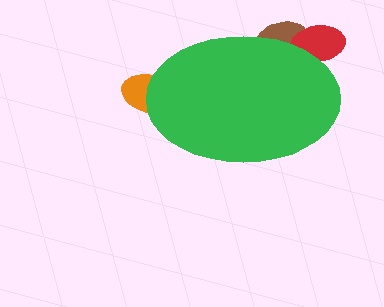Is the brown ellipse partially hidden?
Yes, the brown ellipse is partially hidden behind the green ellipse.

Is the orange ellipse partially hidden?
Yes, the orange ellipse is partially hidden behind the green ellipse.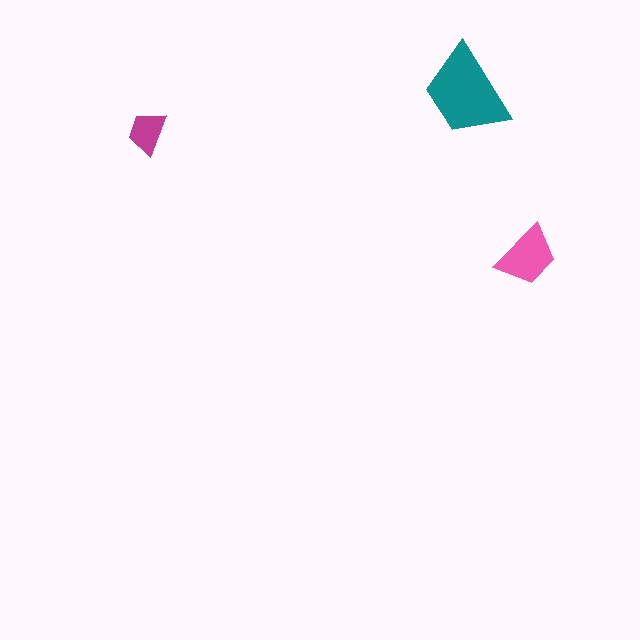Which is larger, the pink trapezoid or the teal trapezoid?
The teal one.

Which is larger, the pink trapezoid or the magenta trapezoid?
The pink one.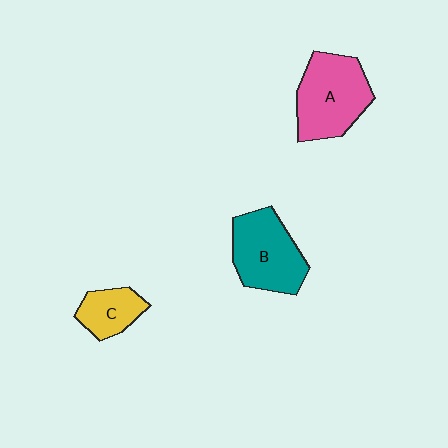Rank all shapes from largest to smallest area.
From largest to smallest: A (pink), B (teal), C (yellow).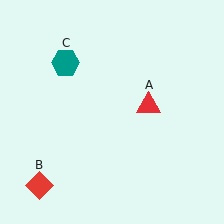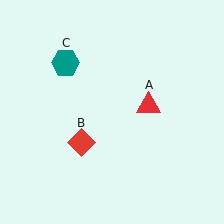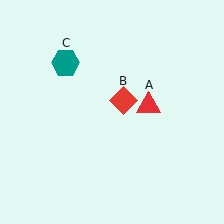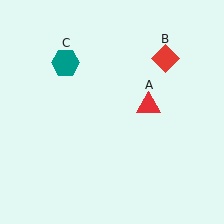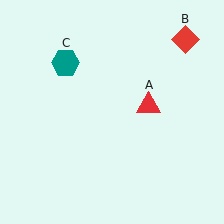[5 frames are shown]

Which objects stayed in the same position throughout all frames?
Red triangle (object A) and teal hexagon (object C) remained stationary.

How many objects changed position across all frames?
1 object changed position: red diamond (object B).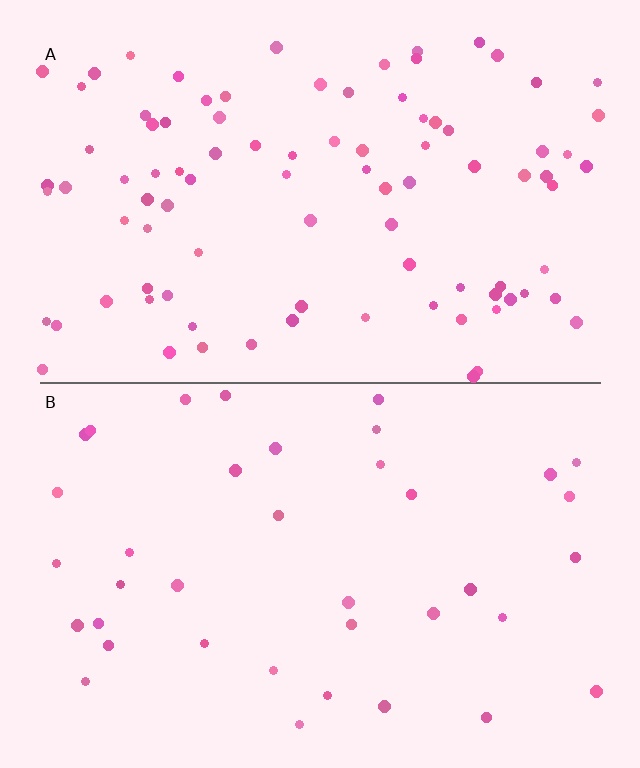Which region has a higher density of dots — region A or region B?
A (the top).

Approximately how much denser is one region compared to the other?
Approximately 2.4× — region A over region B.